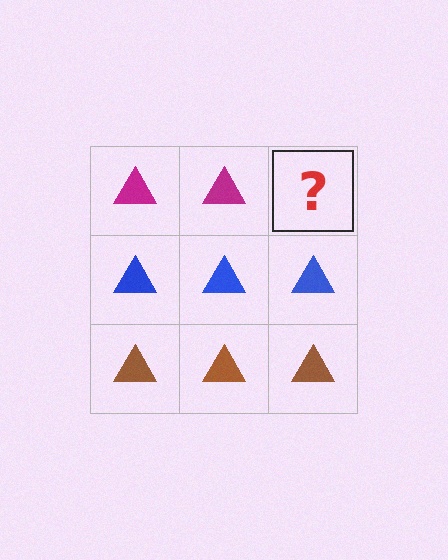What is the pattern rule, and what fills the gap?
The rule is that each row has a consistent color. The gap should be filled with a magenta triangle.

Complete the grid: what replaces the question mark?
The question mark should be replaced with a magenta triangle.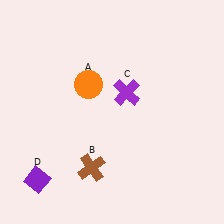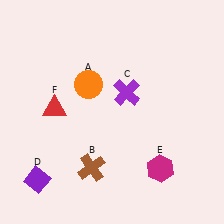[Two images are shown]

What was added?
A magenta hexagon (E), a red triangle (F) were added in Image 2.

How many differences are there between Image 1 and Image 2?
There are 2 differences between the two images.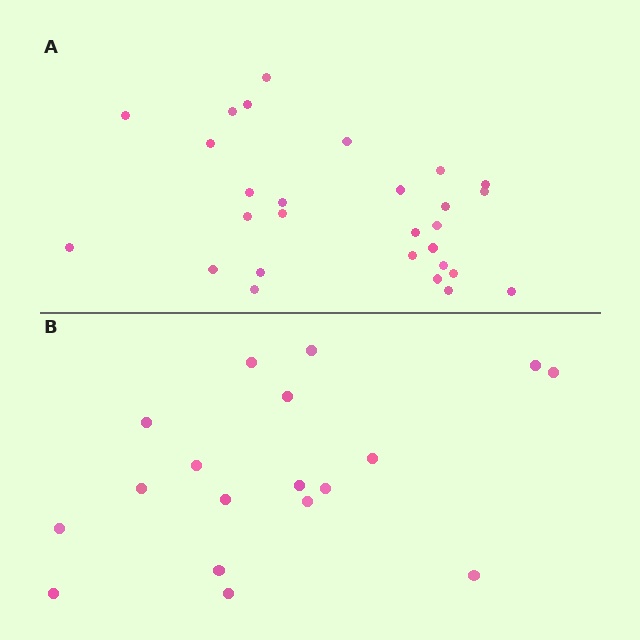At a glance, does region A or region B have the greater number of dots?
Region A (the top region) has more dots.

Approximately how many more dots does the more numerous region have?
Region A has roughly 10 or so more dots than region B.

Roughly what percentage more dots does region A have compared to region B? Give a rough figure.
About 55% more.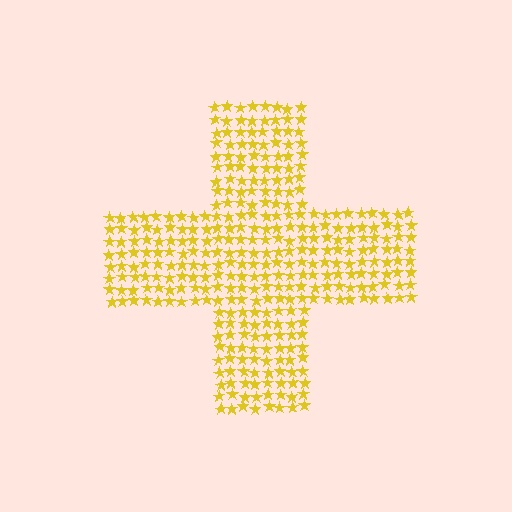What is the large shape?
The large shape is a cross.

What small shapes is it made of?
It is made of small stars.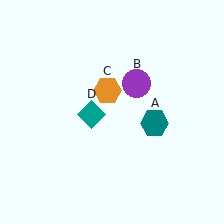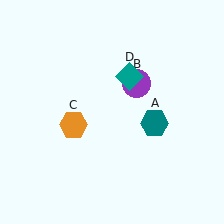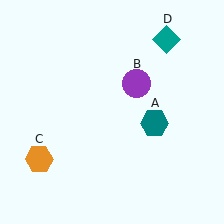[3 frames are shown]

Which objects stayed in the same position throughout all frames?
Teal hexagon (object A) and purple circle (object B) remained stationary.